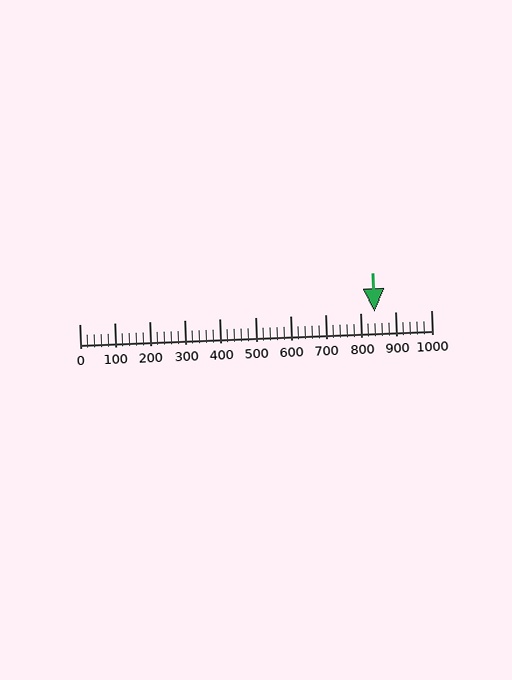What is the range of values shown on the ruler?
The ruler shows values from 0 to 1000.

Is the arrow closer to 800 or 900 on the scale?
The arrow is closer to 800.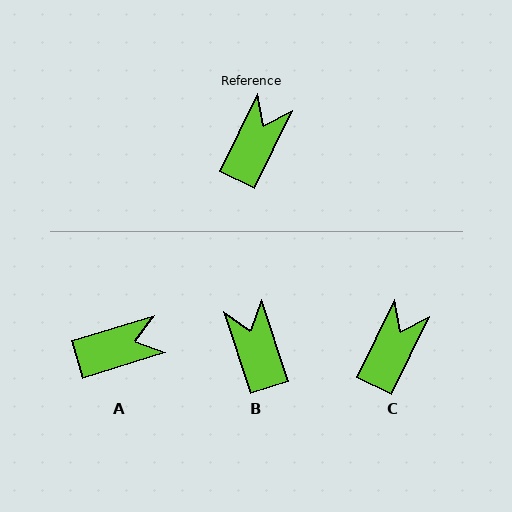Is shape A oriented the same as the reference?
No, it is off by about 47 degrees.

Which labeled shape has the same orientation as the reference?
C.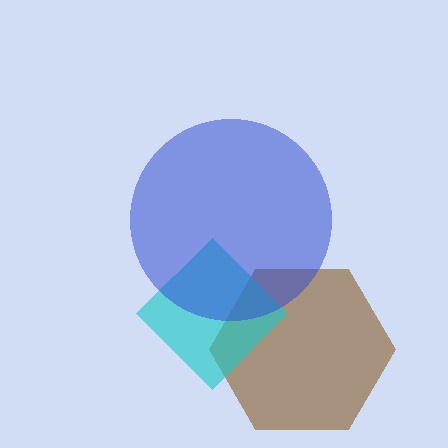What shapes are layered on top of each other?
The layered shapes are: a brown hexagon, a cyan diamond, a blue circle.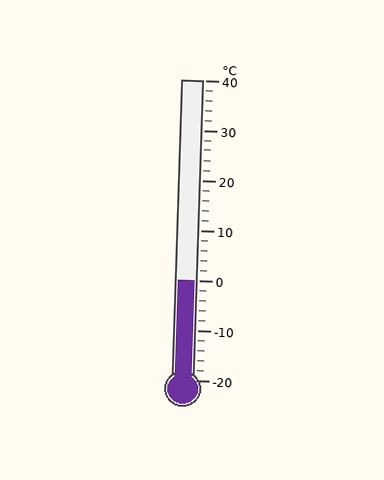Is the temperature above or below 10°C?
The temperature is below 10°C.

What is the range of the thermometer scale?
The thermometer scale ranges from -20°C to 40°C.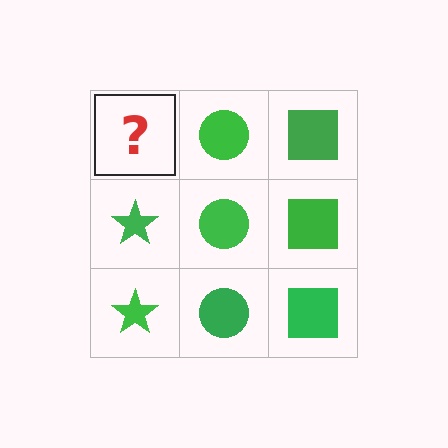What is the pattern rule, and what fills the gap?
The rule is that each column has a consistent shape. The gap should be filled with a green star.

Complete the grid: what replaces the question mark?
The question mark should be replaced with a green star.